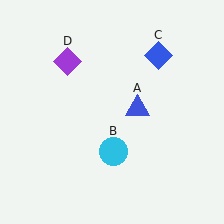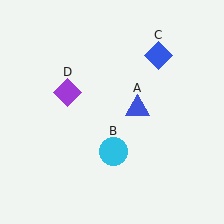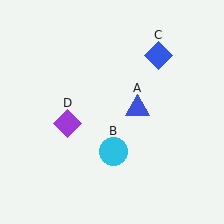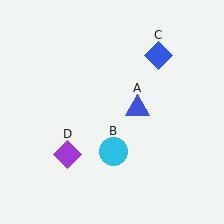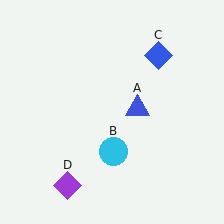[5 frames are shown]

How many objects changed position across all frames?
1 object changed position: purple diamond (object D).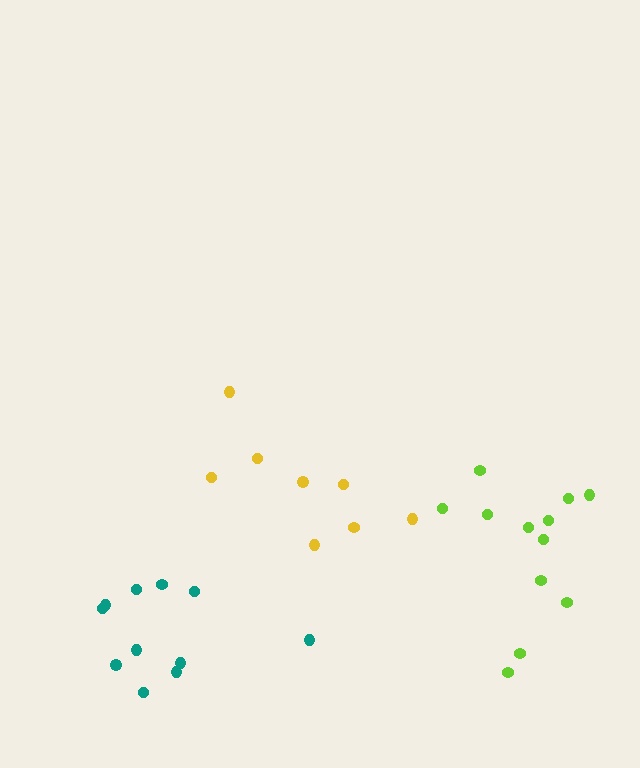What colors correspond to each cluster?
The clusters are colored: teal, yellow, lime.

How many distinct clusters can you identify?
There are 3 distinct clusters.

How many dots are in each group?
Group 1: 11 dots, Group 2: 8 dots, Group 3: 12 dots (31 total).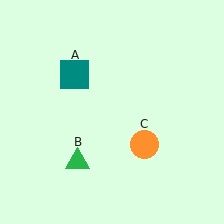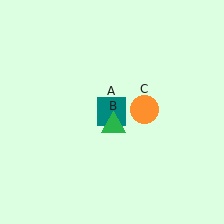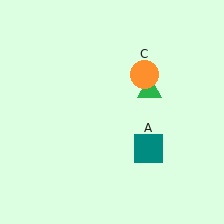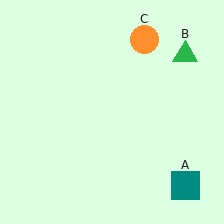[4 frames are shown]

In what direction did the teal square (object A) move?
The teal square (object A) moved down and to the right.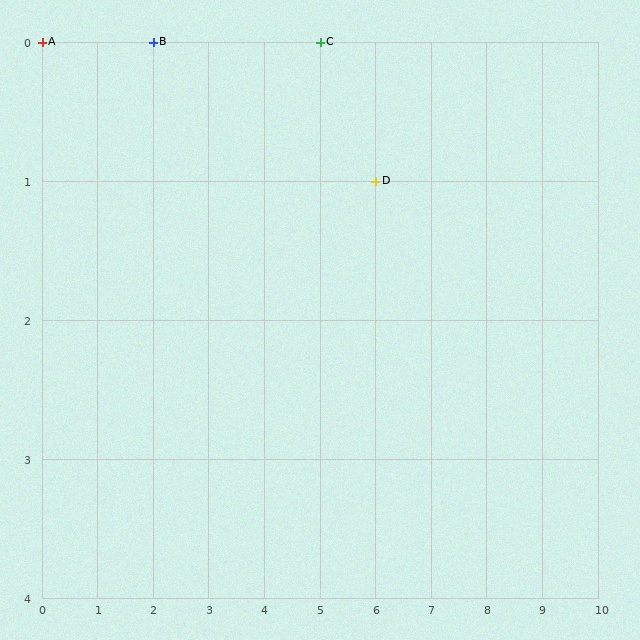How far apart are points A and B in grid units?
Points A and B are 2 columns apart.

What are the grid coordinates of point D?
Point D is at grid coordinates (6, 1).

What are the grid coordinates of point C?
Point C is at grid coordinates (5, 0).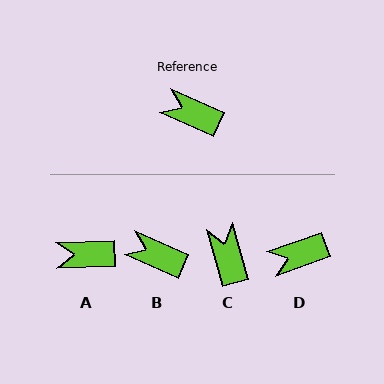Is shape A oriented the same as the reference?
No, it is off by about 26 degrees.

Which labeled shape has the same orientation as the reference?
B.